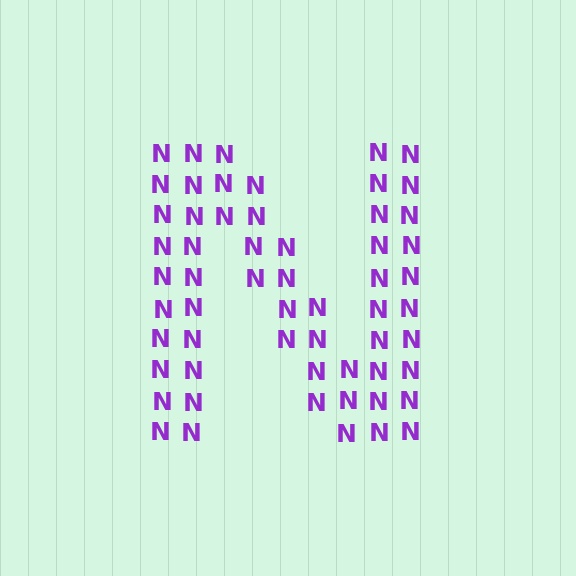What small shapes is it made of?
It is made of small letter N's.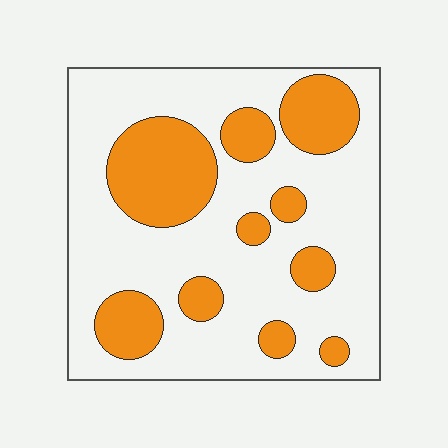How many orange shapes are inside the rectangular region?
10.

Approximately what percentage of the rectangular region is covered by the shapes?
Approximately 30%.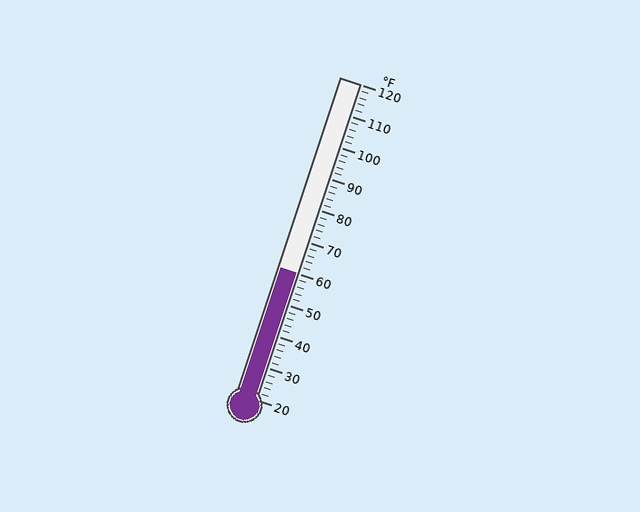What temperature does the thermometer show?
The thermometer shows approximately 60°F.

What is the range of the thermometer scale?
The thermometer scale ranges from 20°F to 120°F.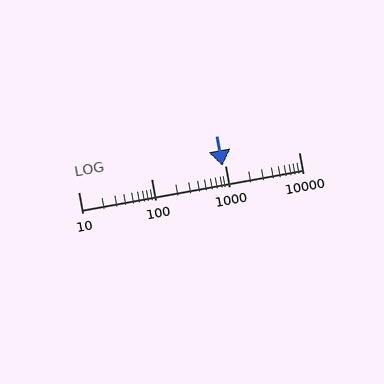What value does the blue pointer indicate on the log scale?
The pointer indicates approximately 930.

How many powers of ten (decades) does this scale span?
The scale spans 3 decades, from 10 to 10000.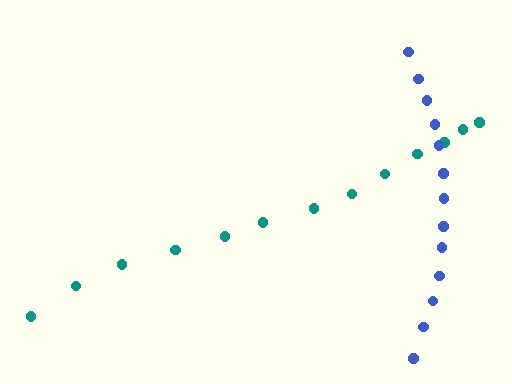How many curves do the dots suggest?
There are 2 distinct paths.